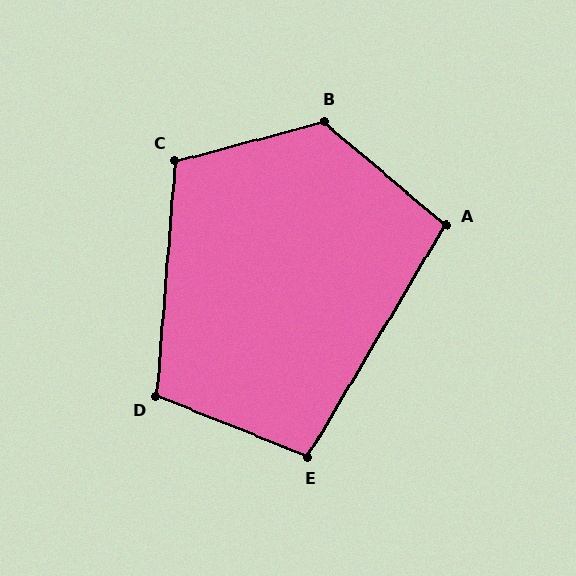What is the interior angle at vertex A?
Approximately 100 degrees (obtuse).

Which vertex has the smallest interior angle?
E, at approximately 99 degrees.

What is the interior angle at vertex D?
Approximately 107 degrees (obtuse).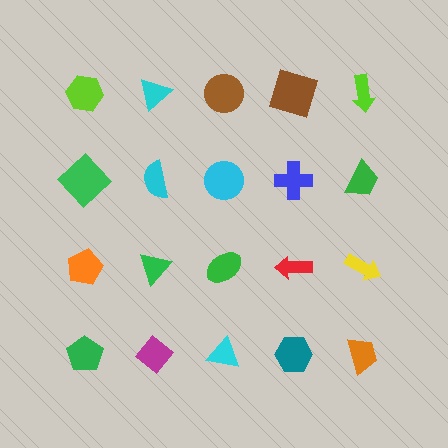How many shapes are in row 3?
5 shapes.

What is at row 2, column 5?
A green trapezoid.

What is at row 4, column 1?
A green pentagon.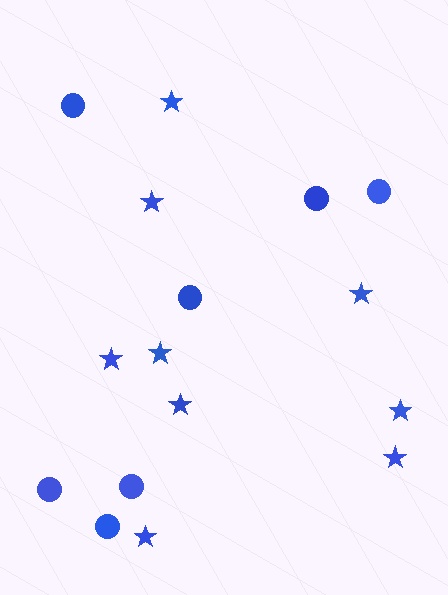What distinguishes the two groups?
There are 2 groups: one group of circles (7) and one group of stars (9).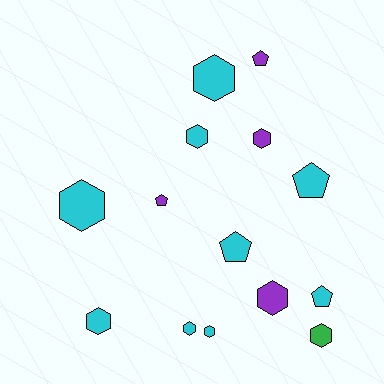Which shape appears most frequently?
Hexagon, with 9 objects.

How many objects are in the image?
There are 14 objects.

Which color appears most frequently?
Cyan, with 9 objects.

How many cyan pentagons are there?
There are 3 cyan pentagons.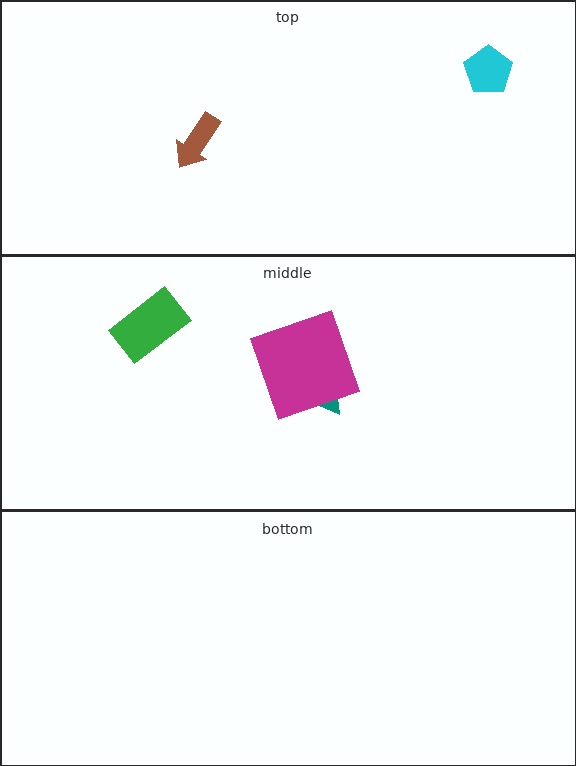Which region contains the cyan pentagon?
The top region.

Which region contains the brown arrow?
The top region.